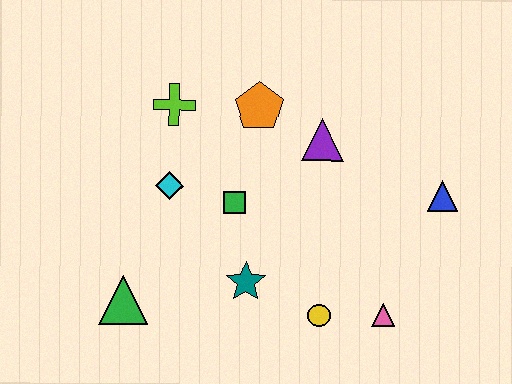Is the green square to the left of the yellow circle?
Yes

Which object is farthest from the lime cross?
The pink triangle is farthest from the lime cross.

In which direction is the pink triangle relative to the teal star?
The pink triangle is to the right of the teal star.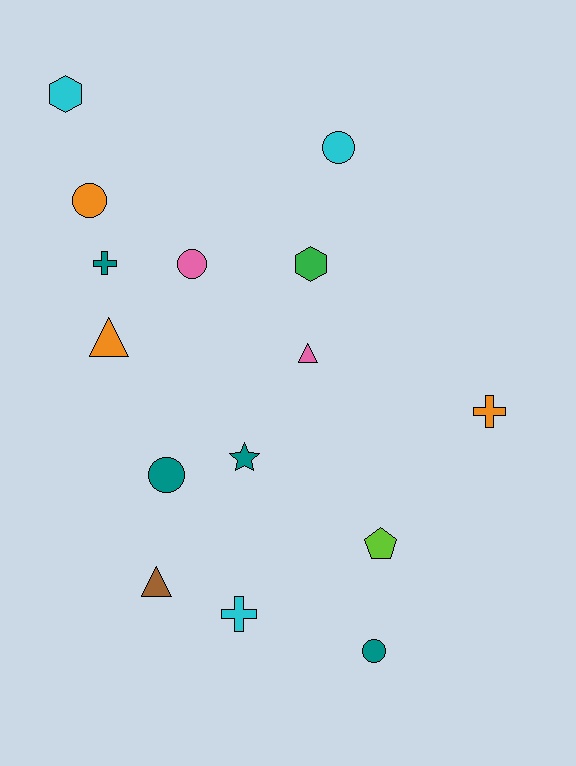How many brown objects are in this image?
There is 1 brown object.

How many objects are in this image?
There are 15 objects.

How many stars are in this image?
There is 1 star.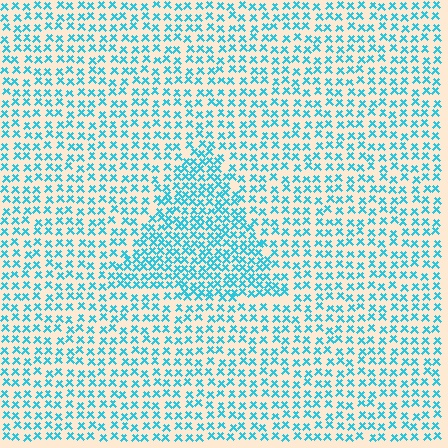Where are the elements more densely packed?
The elements are more densely packed inside the triangle boundary.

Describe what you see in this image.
The image contains small cyan elements arranged at two different densities. A triangle-shaped region is visible where the elements are more densely packed than the surrounding area.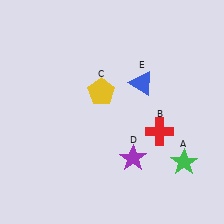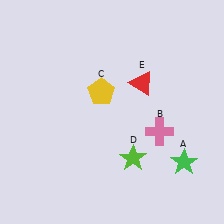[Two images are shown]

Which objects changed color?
B changed from red to pink. D changed from purple to lime. E changed from blue to red.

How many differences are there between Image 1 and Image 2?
There are 3 differences between the two images.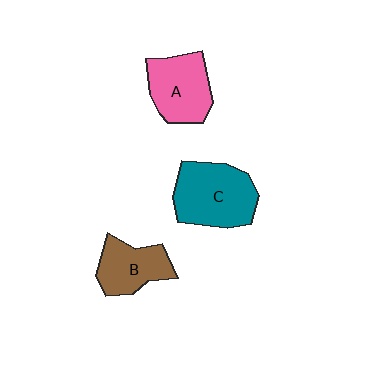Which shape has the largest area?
Shape C (teal).